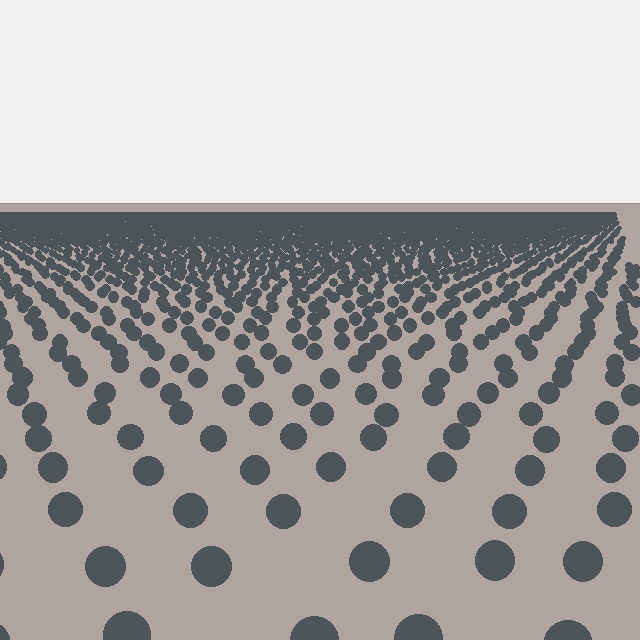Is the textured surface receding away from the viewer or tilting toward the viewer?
The surface is receding away from the viewer. Texture elements get smaller and denser toward the top.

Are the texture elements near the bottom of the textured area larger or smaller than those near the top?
Larger. Near the bottom, elements are closer to the viewer and appear at a bigger on-screen size.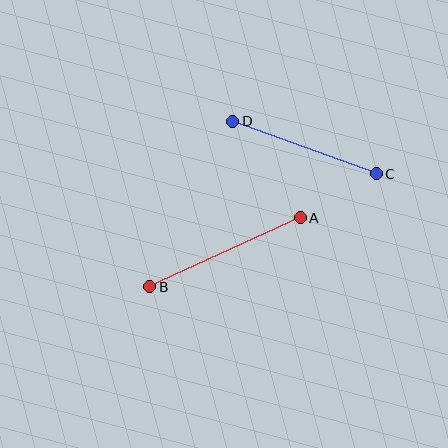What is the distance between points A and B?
The distance is approximately 166 pixels.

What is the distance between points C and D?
The distance is approximately 153 pixels.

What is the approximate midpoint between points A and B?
The midpoint is at approximately (225, 252) pixels.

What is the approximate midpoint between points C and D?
The midpoint is at approximately (304, 148) pixels.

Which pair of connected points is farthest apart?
Points A and B are farthest apart.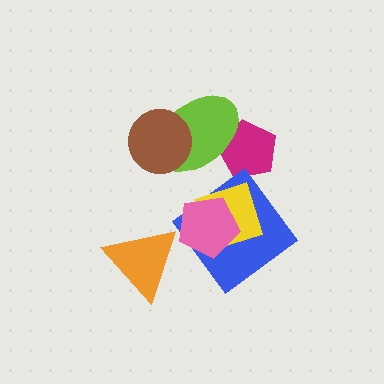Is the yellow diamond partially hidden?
Yes, it is partially covered by another shape.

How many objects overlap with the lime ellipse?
2 objects overlap with the lime ellipse.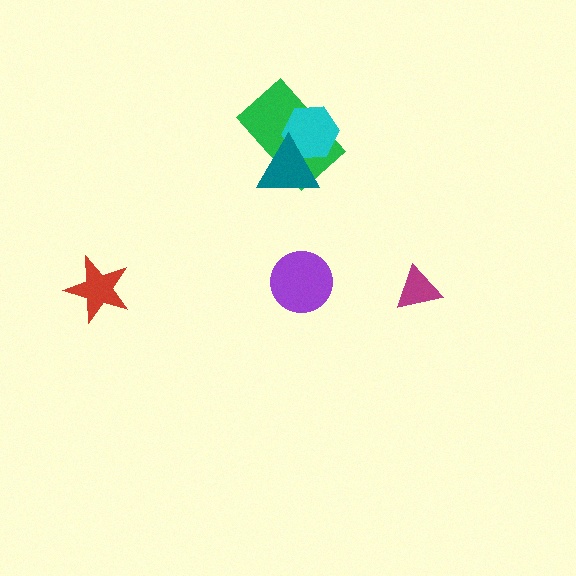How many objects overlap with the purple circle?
0 objects overlap with the purple circle.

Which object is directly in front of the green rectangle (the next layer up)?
The cyan hexagon is directly in front of the green rectangle.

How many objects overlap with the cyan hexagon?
2 objects overlap with the cyan hexagon.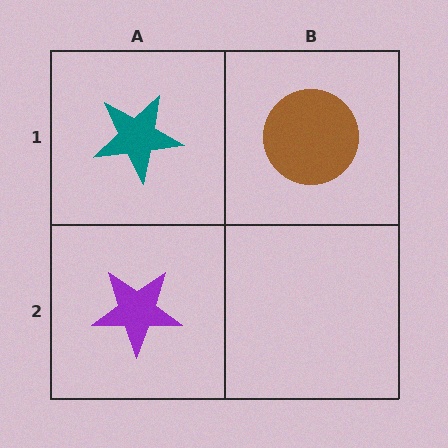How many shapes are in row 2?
1 shape.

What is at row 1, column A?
A teal star.